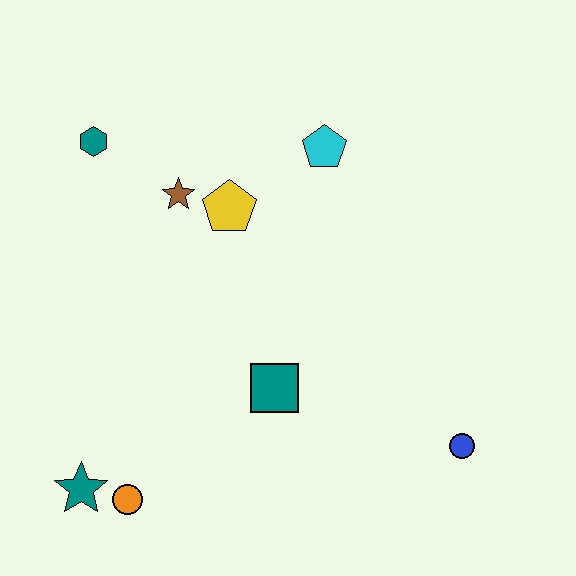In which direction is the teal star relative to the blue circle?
The teal star is to the left of the blue circle.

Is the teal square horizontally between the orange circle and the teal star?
No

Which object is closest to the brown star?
The yellow pentagon is closest to the brown star.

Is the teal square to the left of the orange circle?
No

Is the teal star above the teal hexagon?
No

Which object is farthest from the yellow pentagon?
The blue circle is farthest from the yellow pentagon.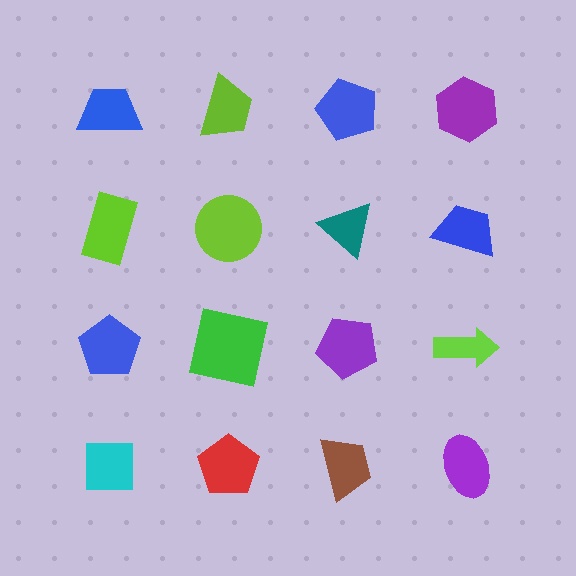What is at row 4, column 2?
A red pentagon.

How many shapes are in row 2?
4 shapes.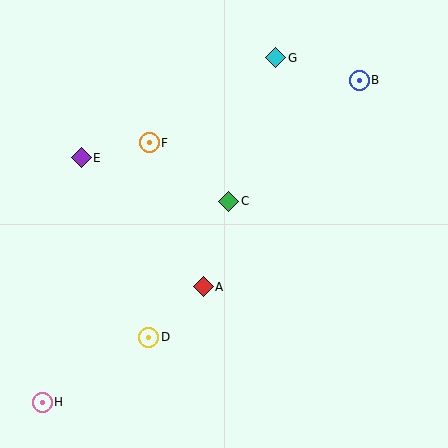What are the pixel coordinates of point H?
Point H is at (42, 402).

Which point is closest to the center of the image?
Point C at (229, 201) is closest to the center.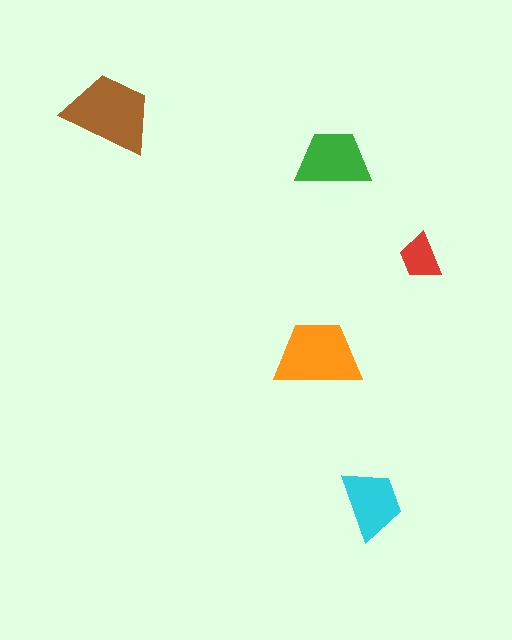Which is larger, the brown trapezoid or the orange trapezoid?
The brown one.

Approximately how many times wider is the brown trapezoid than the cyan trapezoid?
About 1.5 times wider.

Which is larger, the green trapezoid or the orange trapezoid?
The orange one.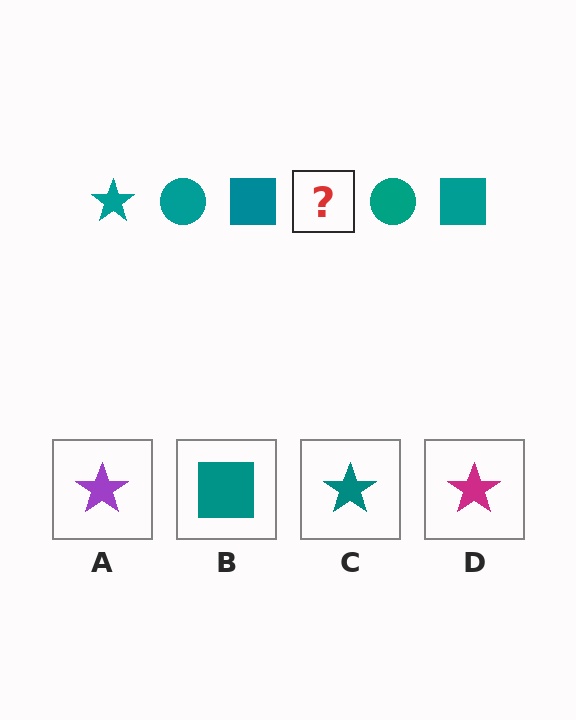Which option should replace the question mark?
Option C.